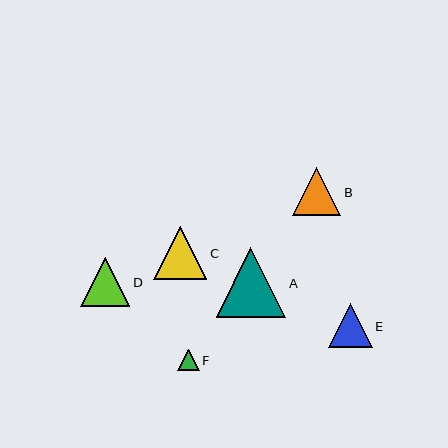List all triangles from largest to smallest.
From largest to smallest: A, C, D, B, E, F.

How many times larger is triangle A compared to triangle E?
Triangle A is approximately 1.6 times the size of triangle E.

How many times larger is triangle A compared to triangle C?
Triangle A is approximately 1.3 times the size of triangle C.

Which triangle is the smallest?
Triangle F is the smallest with a size of approximately 21 pixels.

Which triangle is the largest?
Triangle A is the largest with a size of approximately 69 pixels.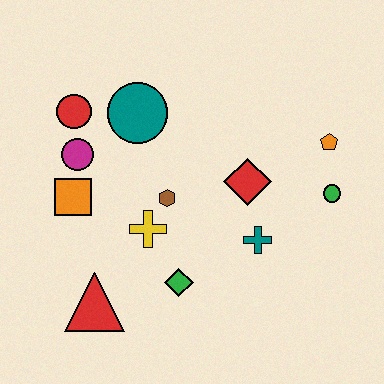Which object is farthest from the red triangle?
The orange pentagon is farthest from the red triangle.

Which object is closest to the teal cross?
The red diamond is closest to the teal cross.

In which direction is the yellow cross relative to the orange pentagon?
The yellow cross is to the left of the orange pentagon.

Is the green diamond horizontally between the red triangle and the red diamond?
Yes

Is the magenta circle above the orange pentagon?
No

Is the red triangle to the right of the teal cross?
No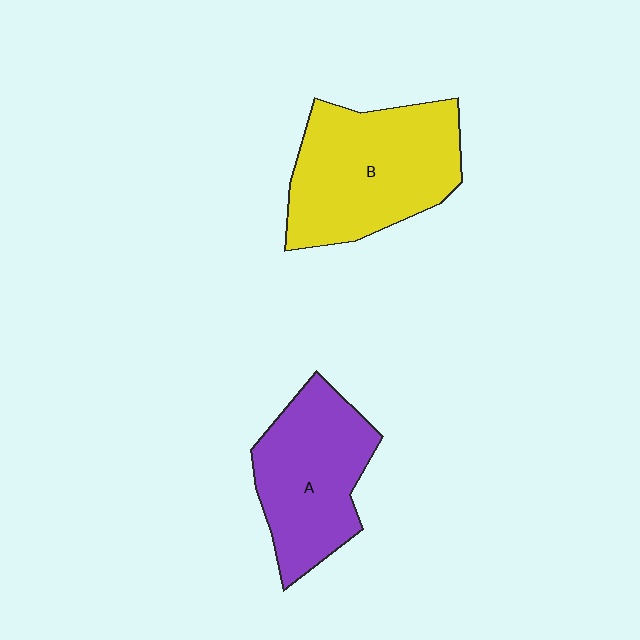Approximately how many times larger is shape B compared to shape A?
Approximately 1.2 times.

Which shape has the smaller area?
Shape A (purple).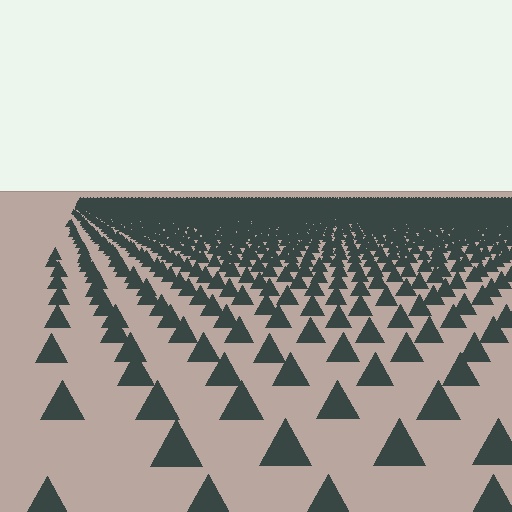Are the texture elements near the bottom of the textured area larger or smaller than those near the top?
Larger. Near the bottom, elements are closer to the viewer and appear at a bigger on-screen size.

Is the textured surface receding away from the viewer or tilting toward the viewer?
The surface is receding away from the viewer. Texture elements get smaller and denser toward the top.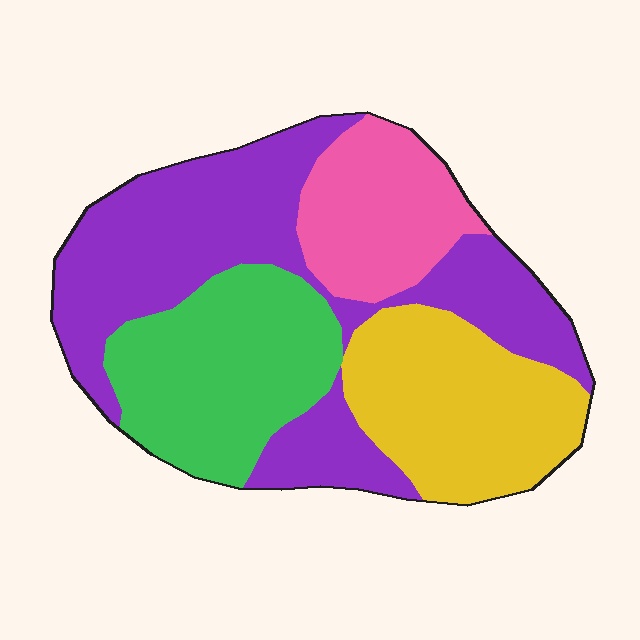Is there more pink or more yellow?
Yellow.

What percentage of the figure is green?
Green takes up between a sixth and a third of the figure.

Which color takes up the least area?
Pink, at roughly 15%.